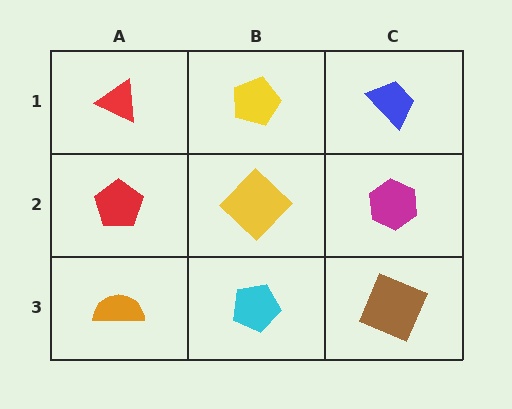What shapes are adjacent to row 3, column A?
A red pentagon (row 2, column A), a cyan pentagon (row 3, column B).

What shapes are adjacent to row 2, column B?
A yellow pentagon (row 1, column B), a cyan pentagon (row 3, column B), a red pentagon (row 2, column A), a magenta hexagon (row 2, column C).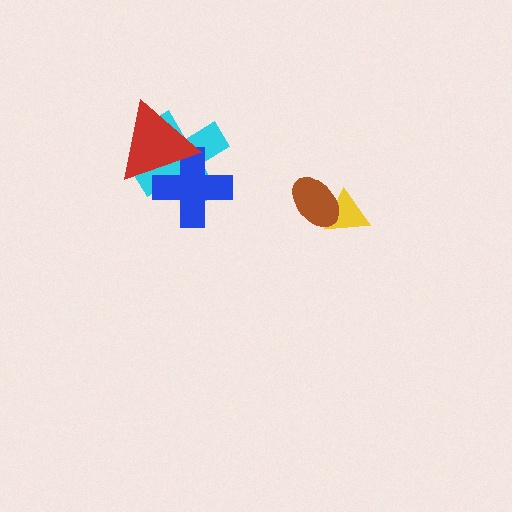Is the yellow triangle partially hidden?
Yes, it is partially covered by another shape.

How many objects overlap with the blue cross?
2 objects overlap with the blue cross.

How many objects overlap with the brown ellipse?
1 object overlaps with the brown ellipse.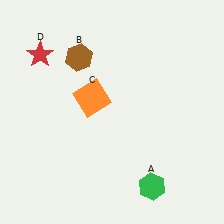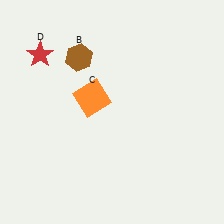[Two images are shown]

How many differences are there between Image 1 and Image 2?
There is 1 difference between the two images.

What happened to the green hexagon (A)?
The green hexagon (A) was removed in Image 2. It was in the bottom-right area of Image 1.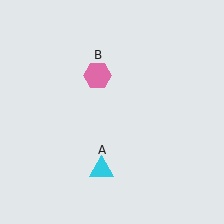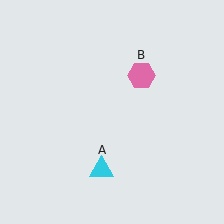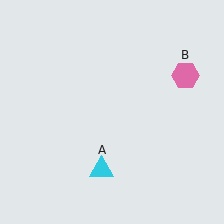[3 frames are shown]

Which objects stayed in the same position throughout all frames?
Cyan triangle (object A) remained stationary.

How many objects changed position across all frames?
1 object changed position: pink hexagon (object B).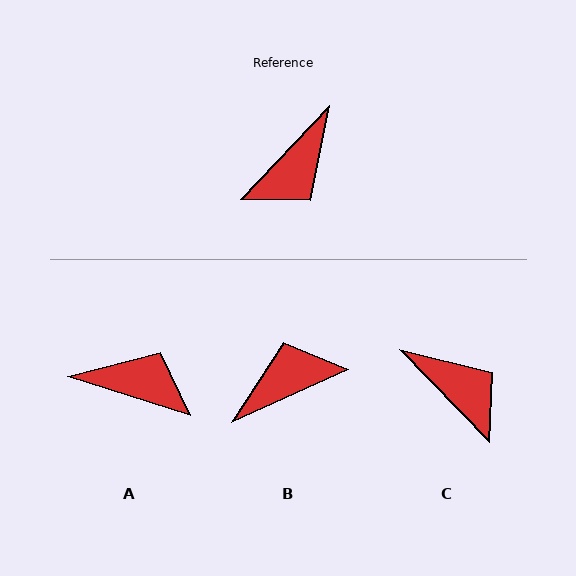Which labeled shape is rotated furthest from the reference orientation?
B, about 158 degrees away.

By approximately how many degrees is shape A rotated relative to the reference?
Approximately 116 degrees counter-clockwise.